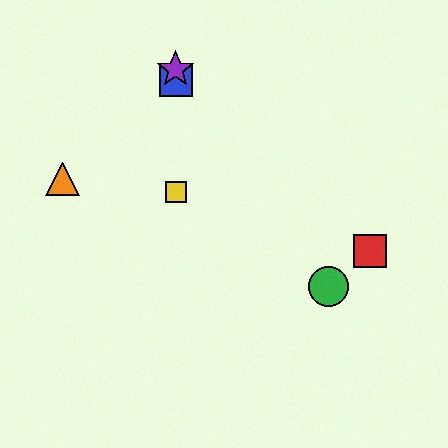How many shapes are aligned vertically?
3 shapes (the blue square, the yellow square, the purple star) are aligned vertically.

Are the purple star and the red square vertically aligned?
No, the purple star is at x≈176 and the red square is at x≈370.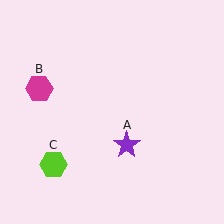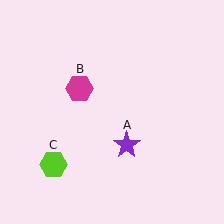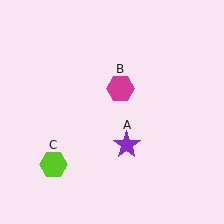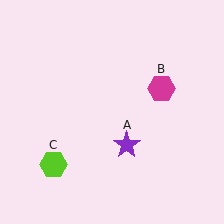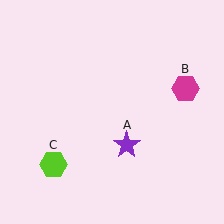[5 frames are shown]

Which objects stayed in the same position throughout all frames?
Purple star (object A) and lime hexagon (object C) remained stationary.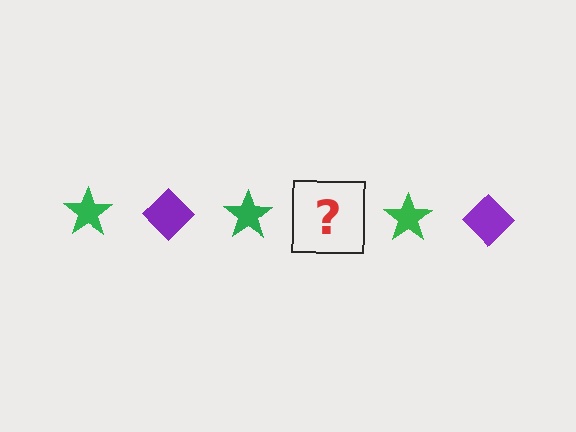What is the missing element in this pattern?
The missing element is a purple diamond.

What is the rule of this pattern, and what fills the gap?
The rule is that the pattern alternates between green star and purple diamond. The gap should be filled with a purple diamond.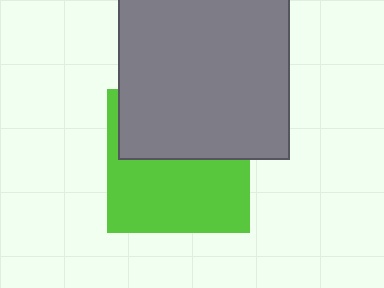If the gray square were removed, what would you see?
You would see the complete lime square.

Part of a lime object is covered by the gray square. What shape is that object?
It is a square.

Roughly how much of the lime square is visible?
About half of it is visible (roughly 55%).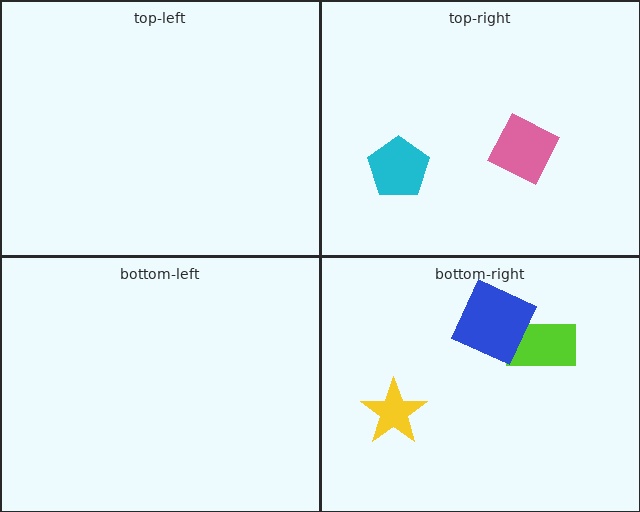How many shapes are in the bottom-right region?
3.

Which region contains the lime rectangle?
The bottom-right region.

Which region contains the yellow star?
The bottom-right region.